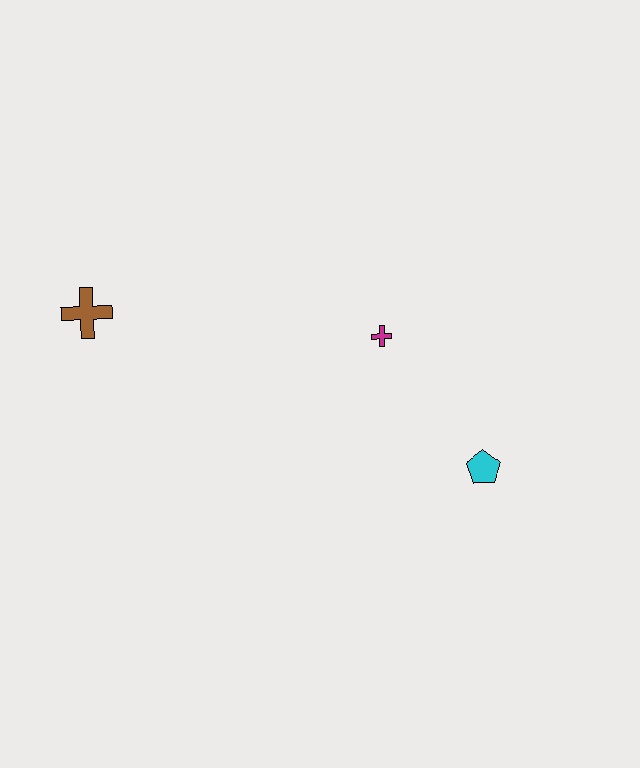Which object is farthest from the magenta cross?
The brown cross is farthest from the magenta cross.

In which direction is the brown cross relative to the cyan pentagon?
The brown cross is to the left of the cyan pentagon.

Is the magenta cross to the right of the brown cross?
Yes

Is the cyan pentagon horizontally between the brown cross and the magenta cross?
No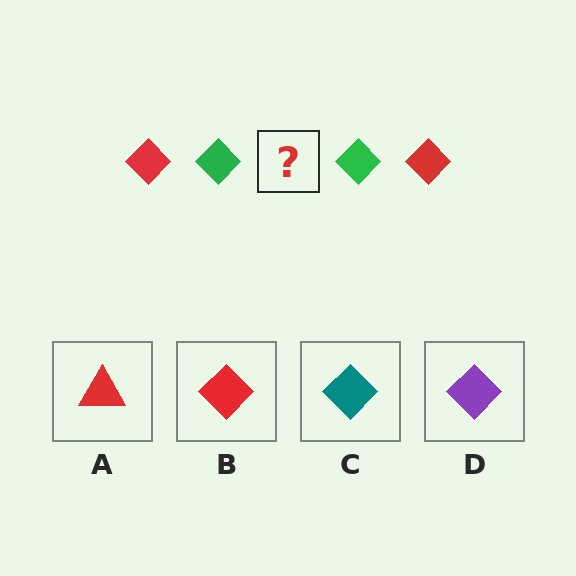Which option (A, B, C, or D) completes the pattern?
B.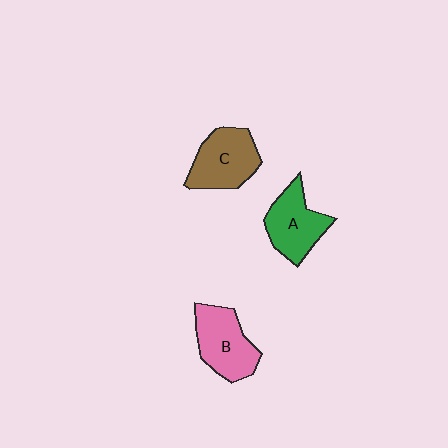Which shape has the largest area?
Shape B (pink).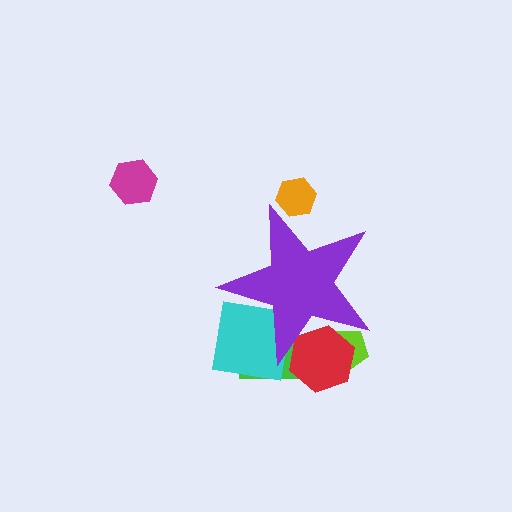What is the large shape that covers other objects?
A purple star.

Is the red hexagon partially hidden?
Yes, the red hexagon is partially hidden behind the purple star.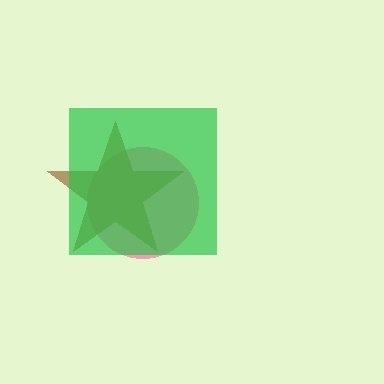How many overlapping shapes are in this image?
There are 3 overlapping shapes in the image.